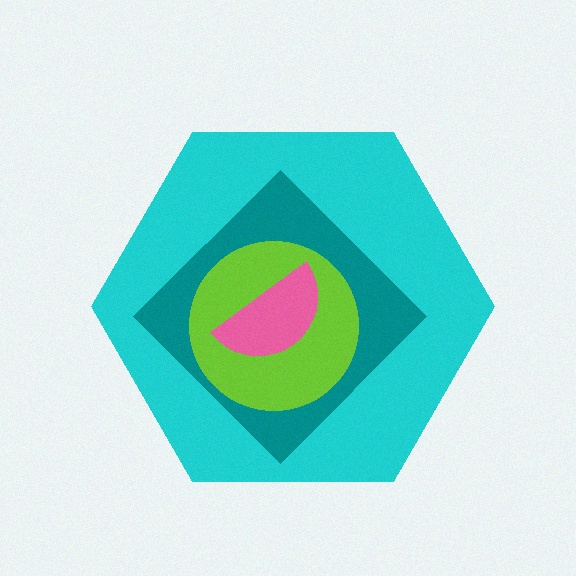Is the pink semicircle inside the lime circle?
Yes.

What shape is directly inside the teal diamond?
The lime circle.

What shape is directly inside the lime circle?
The pink semicircle.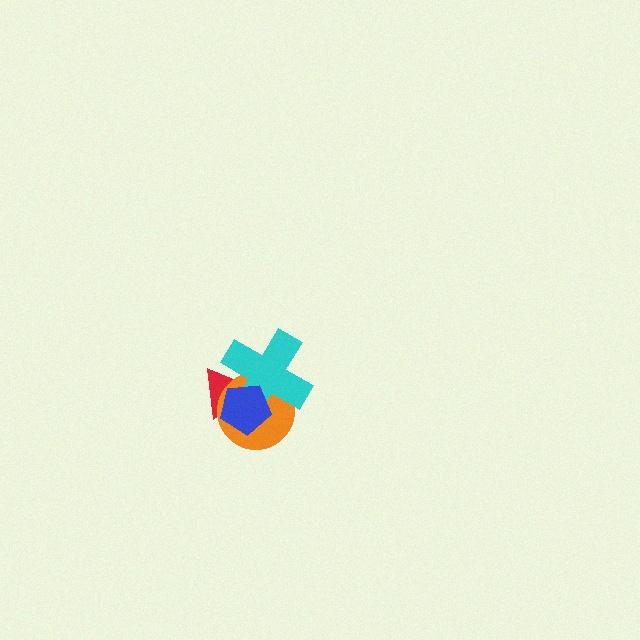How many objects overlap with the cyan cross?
3 objects overlap with the cyan cross.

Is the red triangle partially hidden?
Yes, it is partially covered by another shape.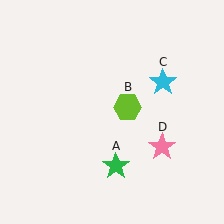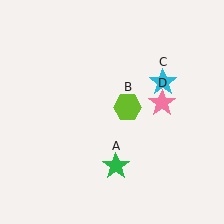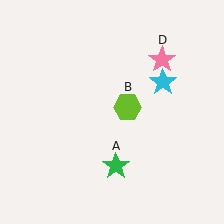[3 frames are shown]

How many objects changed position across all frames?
1 object changed position: pink star (object D).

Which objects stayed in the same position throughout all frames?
Green star (object A) and lime hexagon (object B) and cyan star (object C) remained stationary.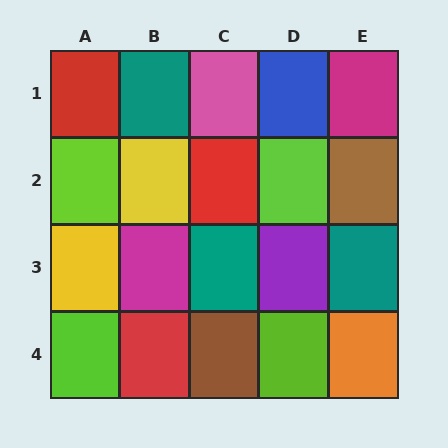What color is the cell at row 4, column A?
Lime.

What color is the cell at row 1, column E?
Magenta.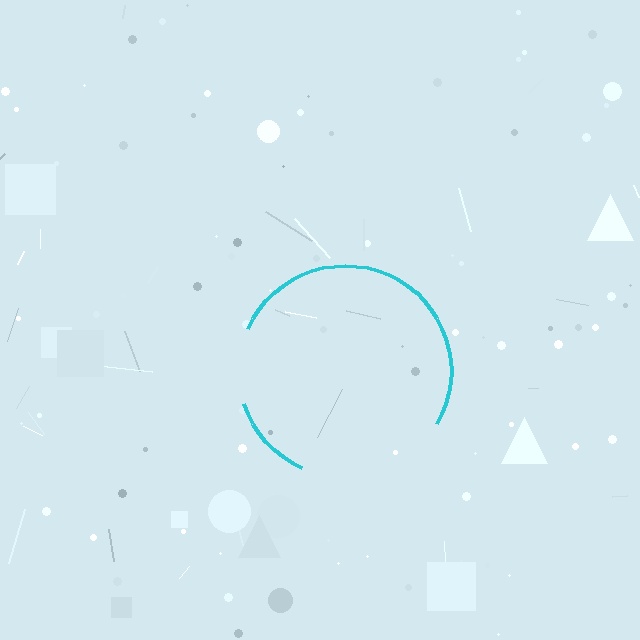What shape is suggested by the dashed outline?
The dashed outline suggests a circle.